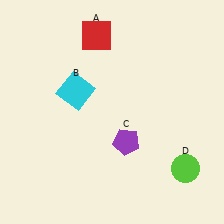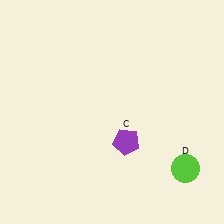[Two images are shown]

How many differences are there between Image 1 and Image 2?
There are 2 differences between the two images.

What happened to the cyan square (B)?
The cyan square (B) was removed in Image 2. It was in the top-left area of Image 1.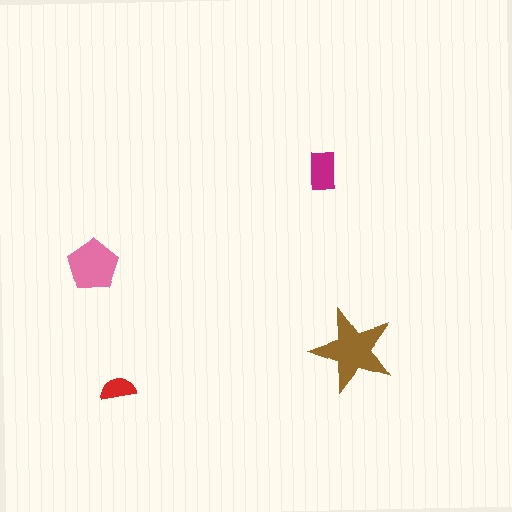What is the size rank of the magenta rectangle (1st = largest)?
3rd.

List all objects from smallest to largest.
The red semicircle, the magenta rectangle, the pink pentagon, the brown star.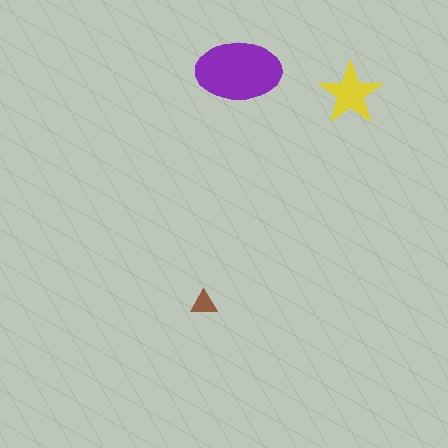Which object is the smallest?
The brown triangle.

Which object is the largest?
The purple ellipse.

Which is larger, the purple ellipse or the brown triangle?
The purple ellipse.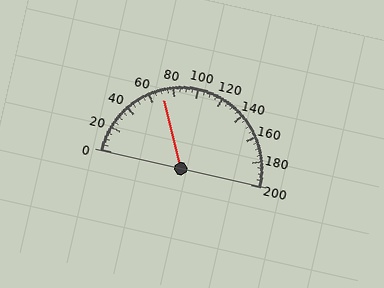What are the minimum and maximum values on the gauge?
The gauge ranges from 0 to 200.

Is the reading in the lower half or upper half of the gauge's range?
The reading is in the lower half of the range (0 to 200).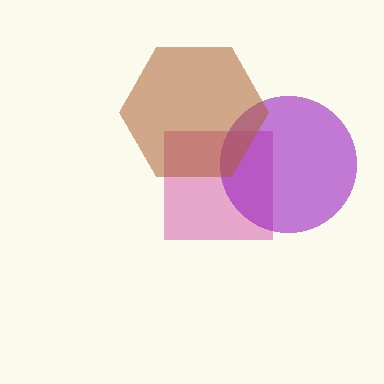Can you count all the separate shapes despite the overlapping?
Yes, there are 3 separate shapes.